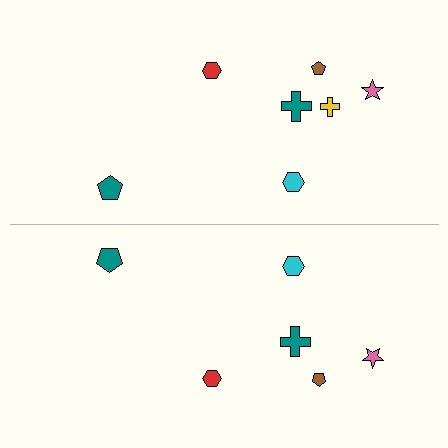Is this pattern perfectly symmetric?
No, the pattern is not perfectly symmetric. A yellow cross is missing from the bottom side.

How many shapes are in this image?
There are 13 shapes in this image.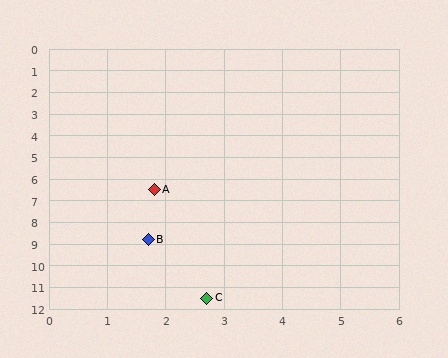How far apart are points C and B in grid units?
Points C and B are about 2.9 grid units apart.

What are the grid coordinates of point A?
Point A is at approximately (1.8, 6.5).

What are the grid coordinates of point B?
Point B is at approximately (1.7, 8.8).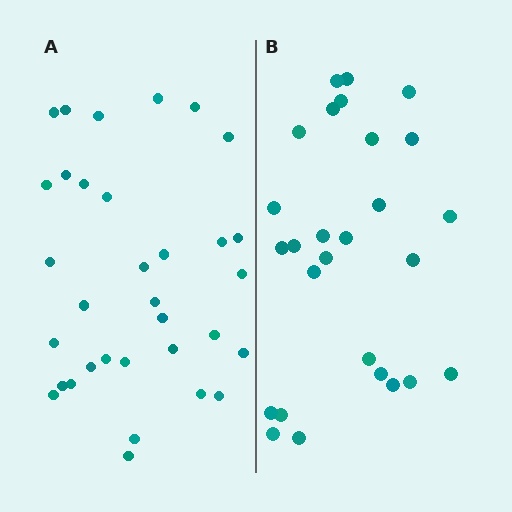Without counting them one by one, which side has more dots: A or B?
Region A (the left region) has more dots.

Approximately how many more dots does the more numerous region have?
Region A has about 6 more dots than region B.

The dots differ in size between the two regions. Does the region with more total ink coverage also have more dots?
No. Region B has more total ink coverage because its dots are larger, but region A actually contains more individual dots. Total area can be misleading — the number of items is what matters here.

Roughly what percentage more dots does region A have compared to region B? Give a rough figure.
About 20% more.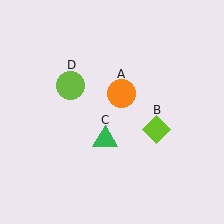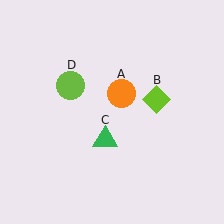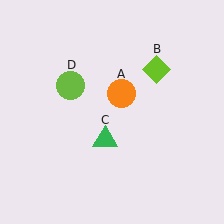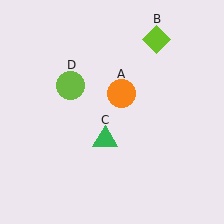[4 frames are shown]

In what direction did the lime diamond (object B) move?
The lime diamond (object B) moved up.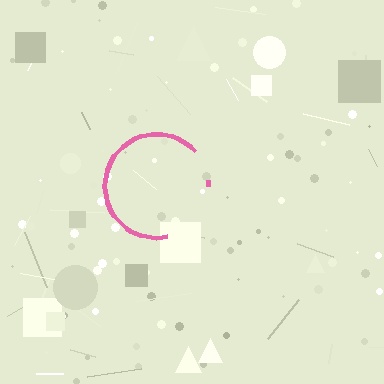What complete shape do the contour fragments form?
The contour fragments form a circle.